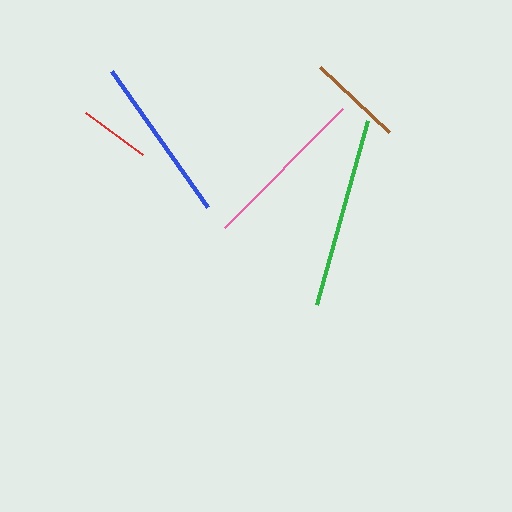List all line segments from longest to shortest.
From longest to shortest: green, pink, blue, brown, red.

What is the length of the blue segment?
The blue segment is approximately 166 pixels long.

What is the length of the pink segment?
The pink segment is approximately 167 pixels long.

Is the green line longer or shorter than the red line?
The green line is longer than the red line.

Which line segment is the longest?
The green line is the longest at approximately 191 pixels.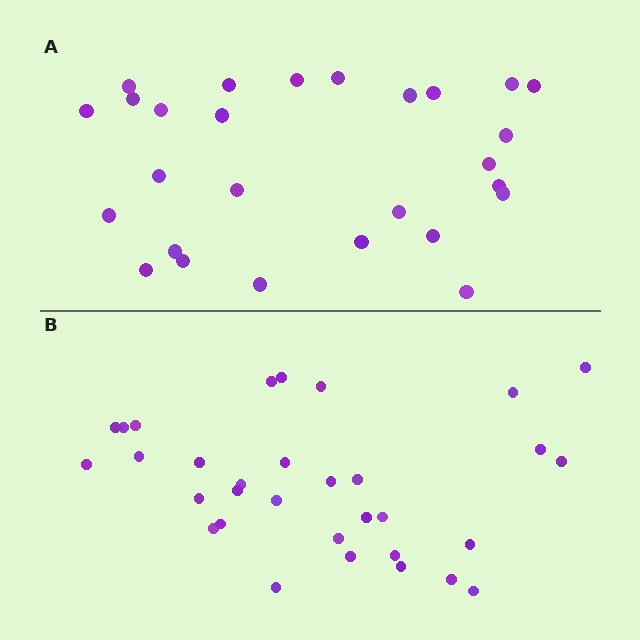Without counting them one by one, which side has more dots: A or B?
Region B (the bottom region) has more dots.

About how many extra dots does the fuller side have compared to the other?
Region B has about 5 more dots than region A.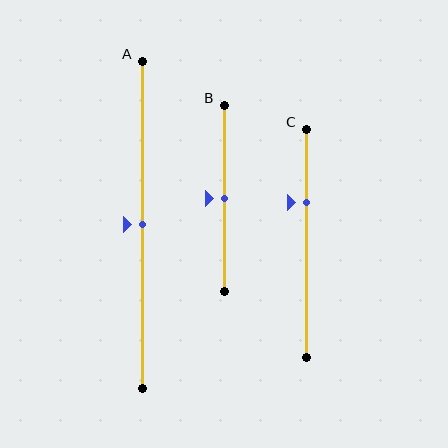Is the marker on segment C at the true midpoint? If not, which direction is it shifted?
No, the marker on segment C is shifted upward by about 18% of the segment length.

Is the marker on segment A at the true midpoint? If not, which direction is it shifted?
Yes, the marker on segment A is at the true midpoint.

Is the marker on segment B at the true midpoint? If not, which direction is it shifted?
Yes, the marker on segment B is at the true midpoint.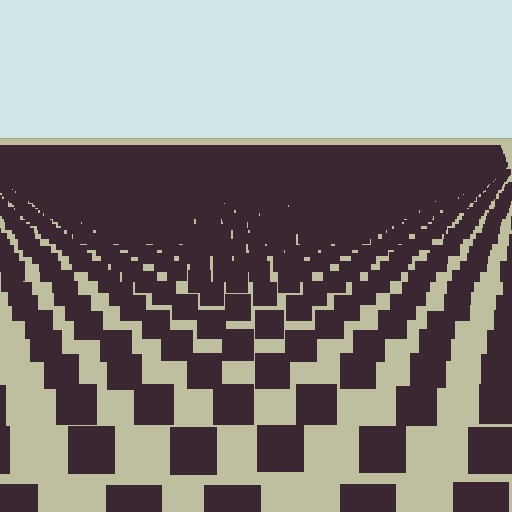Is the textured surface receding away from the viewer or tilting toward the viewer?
The surface is receding away from the viewer. Texture elements get smaller and denser toward the top.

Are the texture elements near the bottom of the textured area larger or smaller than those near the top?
Larger. Near the bottom, elements are closer to the viewer and appear at a bigger on-screen size.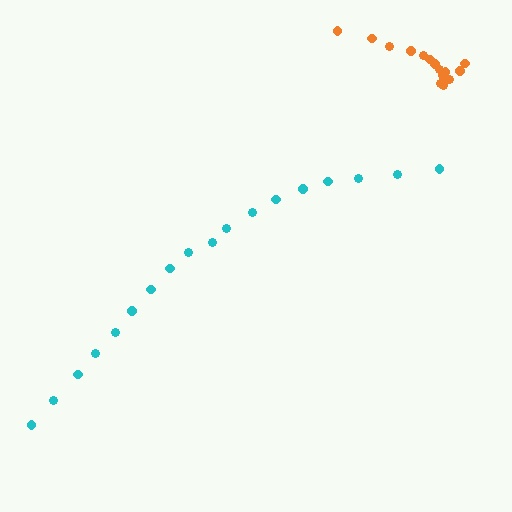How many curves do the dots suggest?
There are 2 distinct paths.